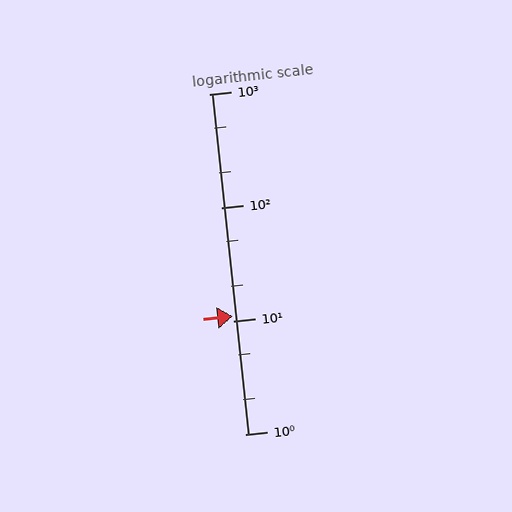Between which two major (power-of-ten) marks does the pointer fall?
The pointer is between 10 and 100.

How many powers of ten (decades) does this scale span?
The scale spans 3 decades, from 1 to 1000.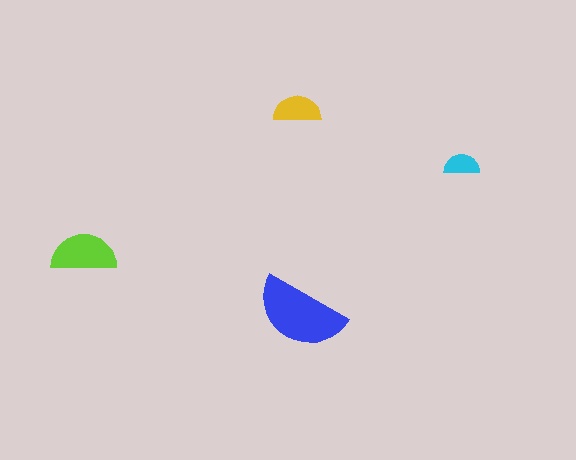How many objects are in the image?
There are 4 objects in the image.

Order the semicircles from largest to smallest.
the blue one, the lime one, the yellow one, the cyan one.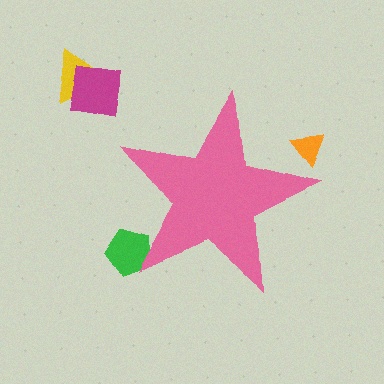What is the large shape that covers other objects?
A pink star.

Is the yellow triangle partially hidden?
No, the yellow triangle is fully visible.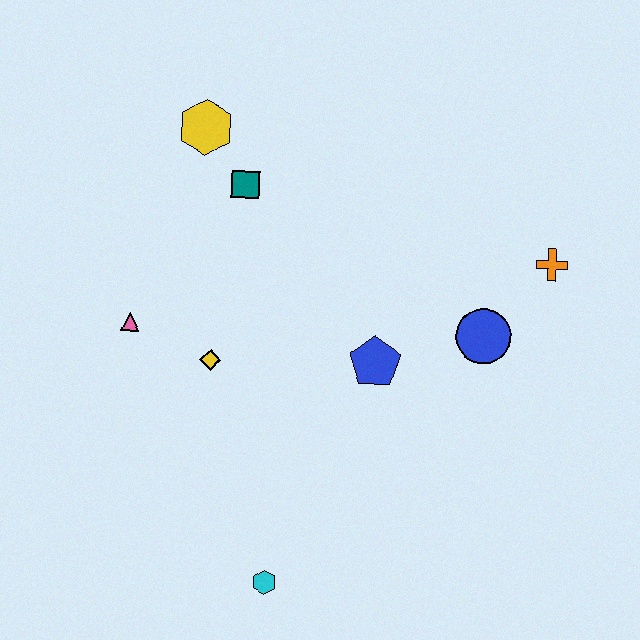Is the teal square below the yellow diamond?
No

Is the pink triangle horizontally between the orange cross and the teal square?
No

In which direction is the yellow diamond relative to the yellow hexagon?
The yellow diamond is below the yellow hexagon.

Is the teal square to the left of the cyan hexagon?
Yes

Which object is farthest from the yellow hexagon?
The cyan hexagon is farthest from the yellow hexagon.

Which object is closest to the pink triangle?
The yellow diamond is closest to the pink triangle.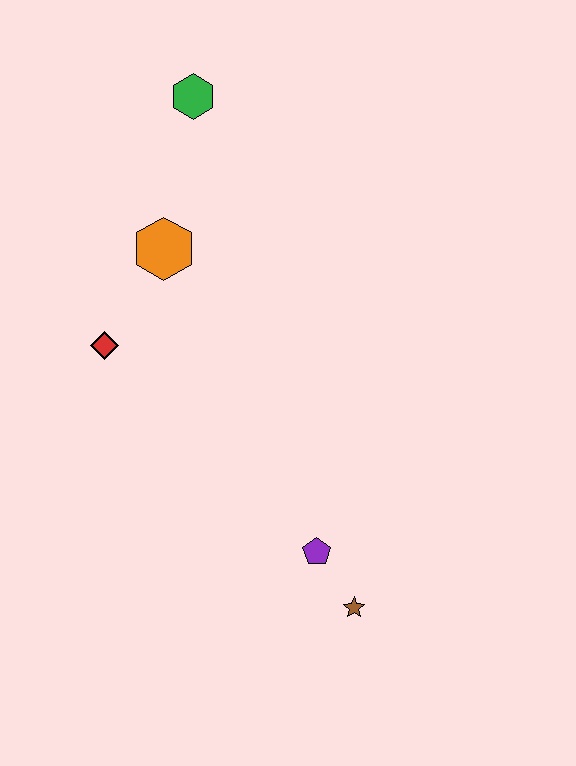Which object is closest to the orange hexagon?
The red diamond is closest to the orange hexagon.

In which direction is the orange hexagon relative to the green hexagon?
The orange hexagon is below the green hexagon.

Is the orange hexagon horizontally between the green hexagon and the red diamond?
Yes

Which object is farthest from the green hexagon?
The brown star is farthest from the green hexagon.